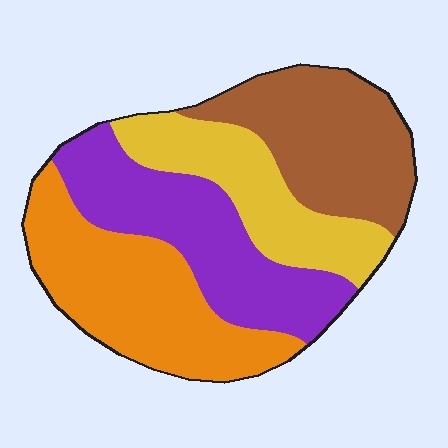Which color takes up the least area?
Yellow, at roughly 20%.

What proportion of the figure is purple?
Purple covers roughly 25% of the figure.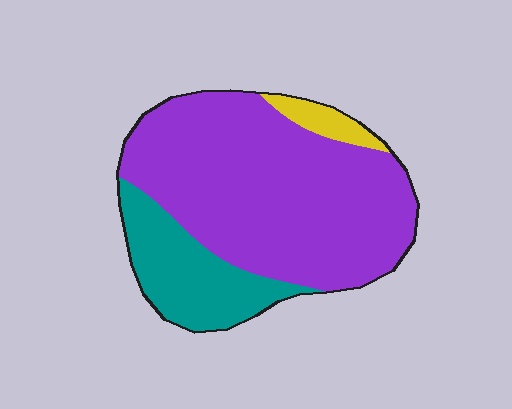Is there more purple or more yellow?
Purple.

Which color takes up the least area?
Yellow, at roughly 5%.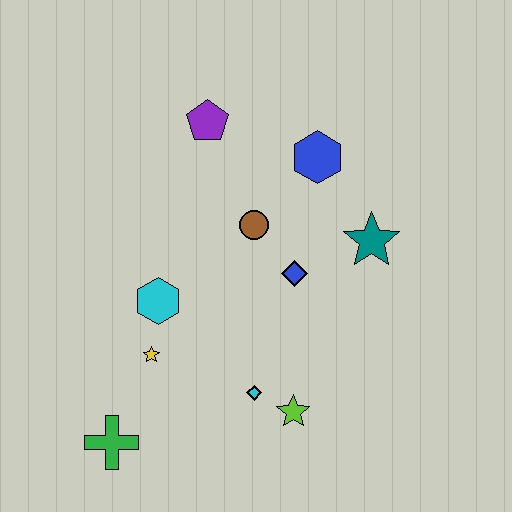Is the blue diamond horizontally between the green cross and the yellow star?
No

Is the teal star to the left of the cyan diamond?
No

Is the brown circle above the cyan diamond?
Yes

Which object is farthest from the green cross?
The blue hexagon is farthest from the green cross.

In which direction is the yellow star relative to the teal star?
The yellow star is to the left of the teal star.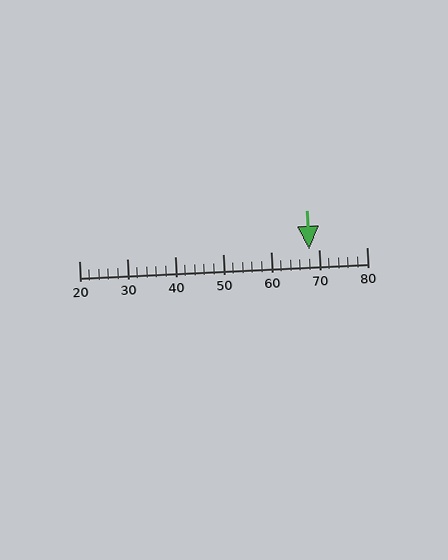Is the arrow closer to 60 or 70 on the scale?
The arrow is closer to 70.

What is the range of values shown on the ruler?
The ruler shows values from 20 to 80.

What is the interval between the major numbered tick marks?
The major tick marks are spaced 10 units apart.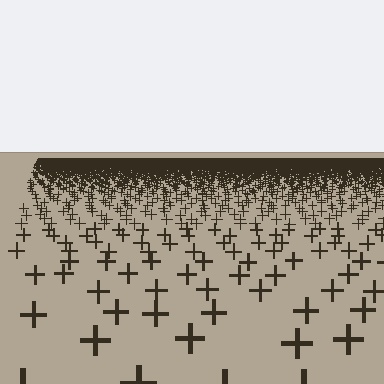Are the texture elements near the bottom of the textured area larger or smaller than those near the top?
Larger. Near the bottom, elements are closer to the viewer and appear at a bigger on-screen size.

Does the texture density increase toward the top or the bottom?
Density increases toward the top.